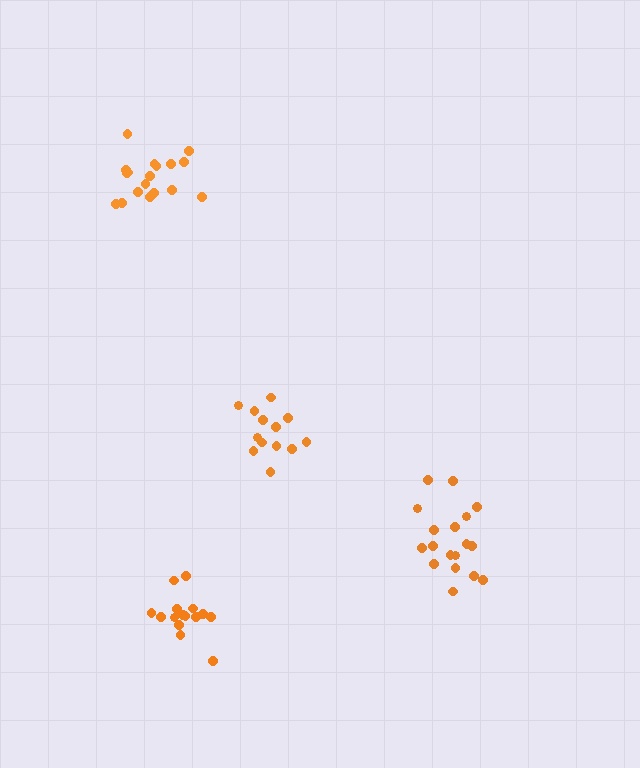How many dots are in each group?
Group 1: 18 dots, Group 2: 13 dots, Group 3: 18 dots, Group 4: 15 dots (64 total).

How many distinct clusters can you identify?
There are 4 distinct clusters.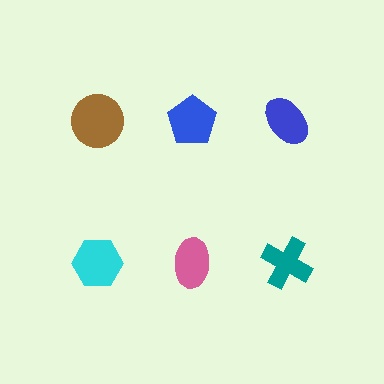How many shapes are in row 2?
3 shapes.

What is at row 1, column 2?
A blue pentagon.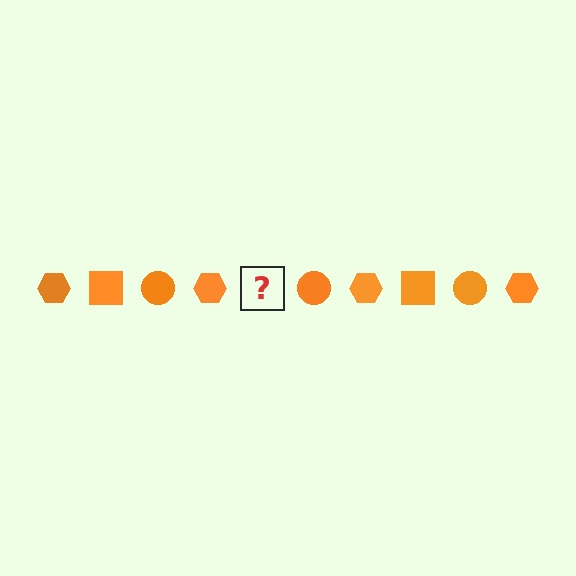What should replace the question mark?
The question mark should be replaced with an orange square.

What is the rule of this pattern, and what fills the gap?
The rule is that the pattern cycles through hexagon, square, circle shapes in orange. The gap should be filled with an orange square.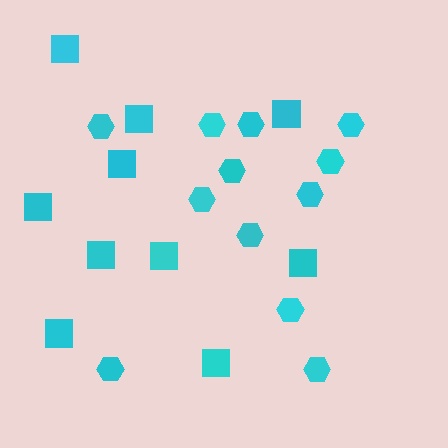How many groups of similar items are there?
There are 2 groups: one group of squares (10) and one group of hexagons (12).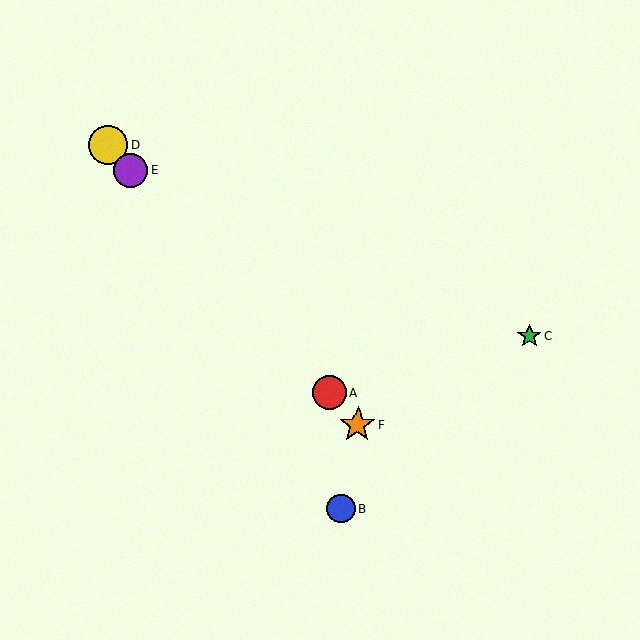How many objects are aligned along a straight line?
4 objects (A, D, E, F) are aligned along a straight line.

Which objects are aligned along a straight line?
Objects A, D, E, F are aligned along a straight line.